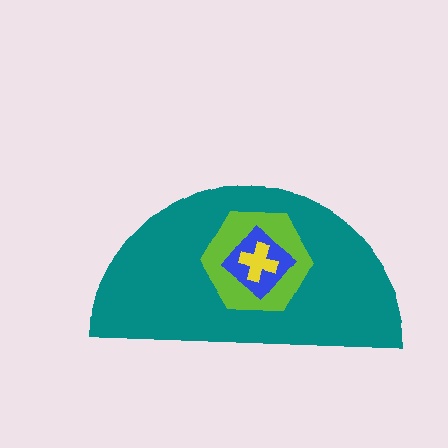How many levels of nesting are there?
4.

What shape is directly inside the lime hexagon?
The blue diamond.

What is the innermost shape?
The yellow cross.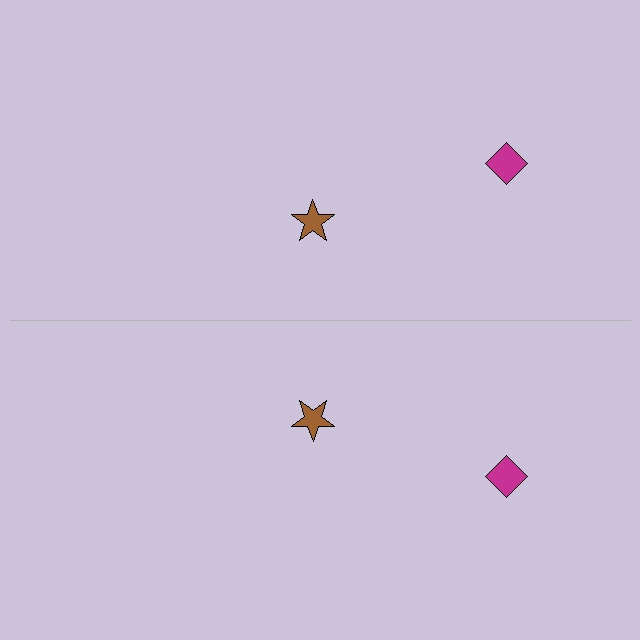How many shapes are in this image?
There are 4 shapes in this image.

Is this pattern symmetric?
Yes, this pattern has bilateral (reflection) symmetry.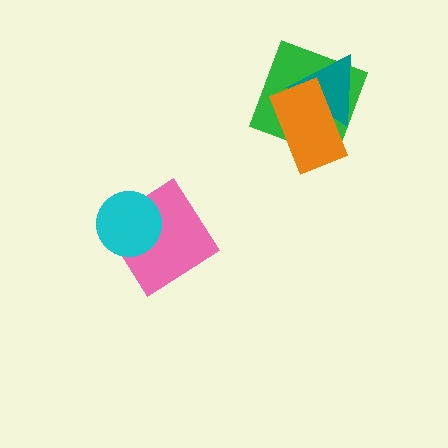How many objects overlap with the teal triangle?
2 objects overlap with the teal triangle.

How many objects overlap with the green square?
2 objects overlap with the green square.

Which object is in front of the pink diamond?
The cyan circle is in front of the pink diamond.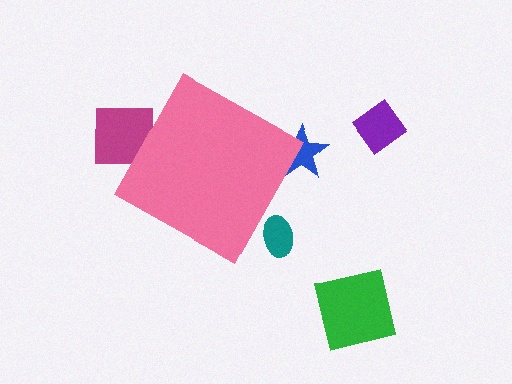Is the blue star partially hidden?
Yes, the blue star is partially hidden behind the pink diamond.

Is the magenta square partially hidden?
Yes, the magenta square is partially hidden behind the pink diamond.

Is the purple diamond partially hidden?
No, the purple diamond is fully visible.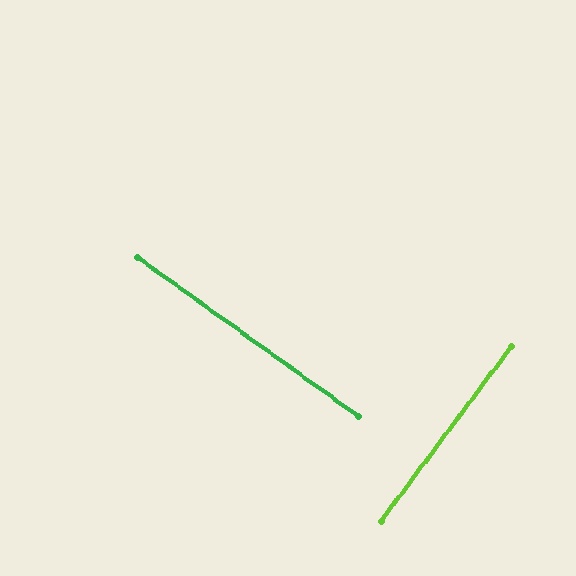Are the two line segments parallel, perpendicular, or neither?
Perpendicular — they meet at approximately 89°.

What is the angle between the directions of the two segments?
Approximately 89 degrees.